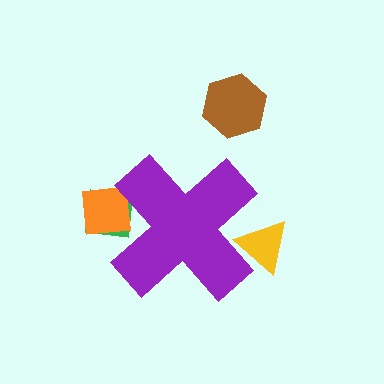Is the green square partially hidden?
Yes, the green square is partially hidden behind the purple cross.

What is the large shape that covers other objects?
A purple cross.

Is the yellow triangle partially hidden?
Yes, the yellow triangle is partially hidden behind the purple cross.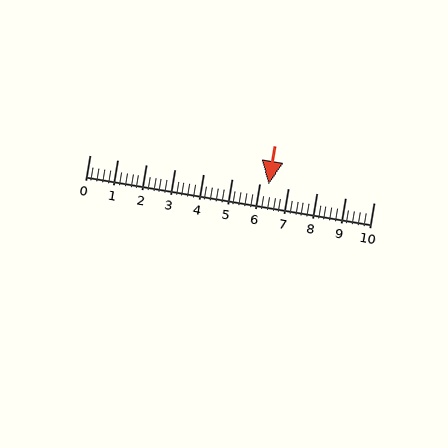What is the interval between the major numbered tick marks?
The major tick marks are spaced 1 units apart.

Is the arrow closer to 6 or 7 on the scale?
The arrow is closer to 6.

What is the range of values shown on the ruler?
The ruler shows values from 0 to 10.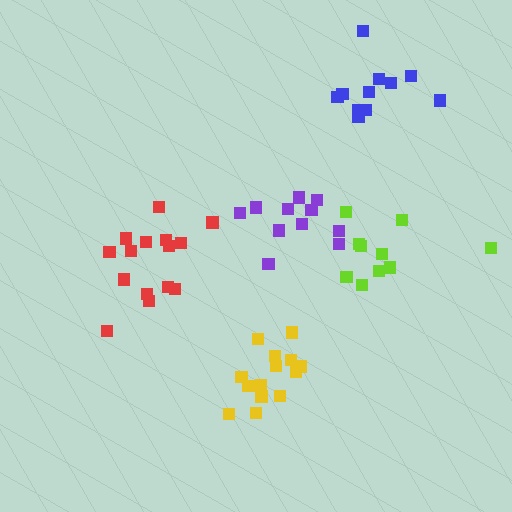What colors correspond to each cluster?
The clusters are colored: yellow, lime, red, purple, blue.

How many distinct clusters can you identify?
There are 5 distinct clusters.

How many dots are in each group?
Group 1: 14 dots, Group 2: 10 dots, Group 3: 15 dots, Group 4: 11 dots, Group 5: 11 dots (61 total).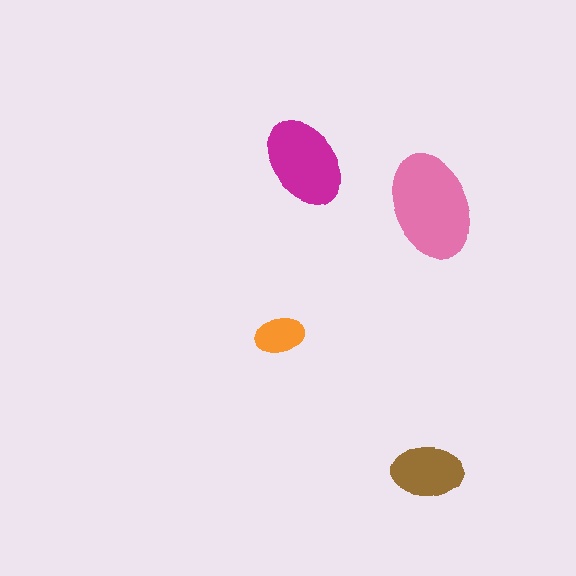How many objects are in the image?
There are 4 objects in the image.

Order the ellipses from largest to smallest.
the pink one, the magenta one, the brown one, the orange one.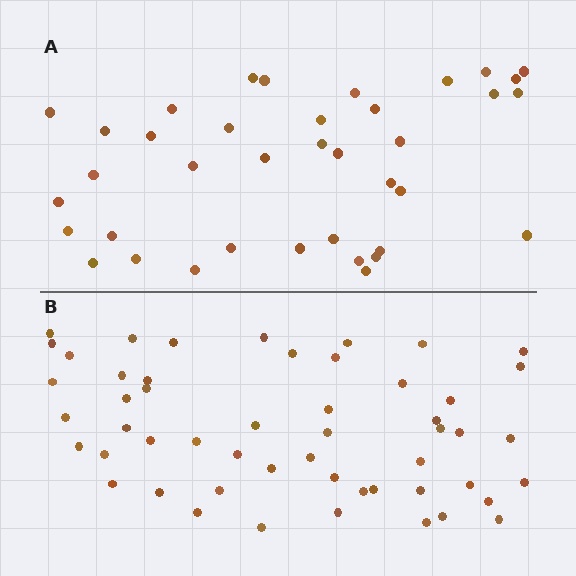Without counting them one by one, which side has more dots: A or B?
Region B (the bottom region) has more dots.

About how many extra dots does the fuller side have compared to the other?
Region B has approximately 15 more dots than region A.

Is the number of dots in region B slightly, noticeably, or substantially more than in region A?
Region B has noticeably more, but not dramatically so. The ratio is roughly 1.4 to 1.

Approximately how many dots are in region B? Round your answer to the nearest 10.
About 50 dots. (The exact count is 52, which rounds to 50.)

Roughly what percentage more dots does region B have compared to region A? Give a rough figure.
About 35% more.